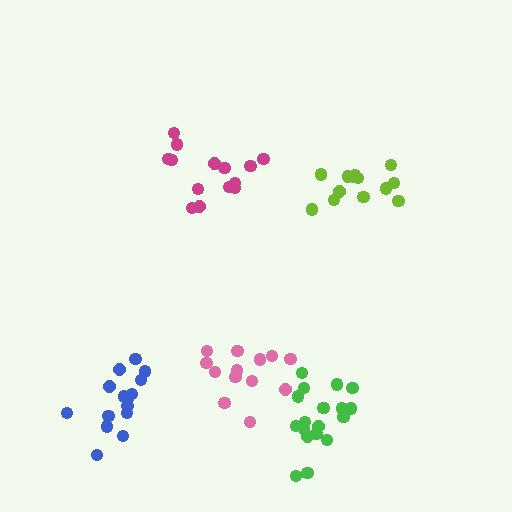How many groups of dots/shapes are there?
There are 5 groups.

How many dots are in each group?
Group 1: 14 dots, Group 2: 13 dots, Group 3: 18 dots, Group 4: 15 dots, Group 5: 13 dots (73 total).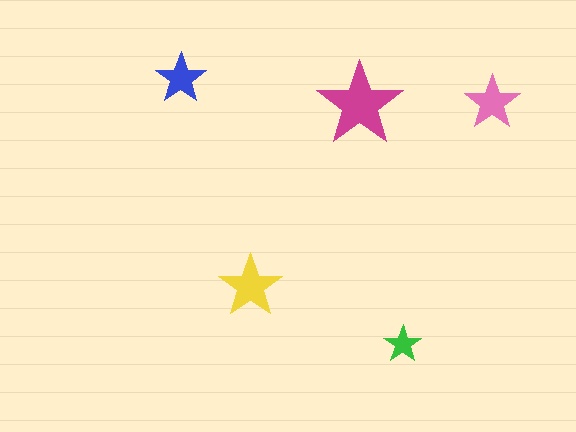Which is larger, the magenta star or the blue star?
The magenta one.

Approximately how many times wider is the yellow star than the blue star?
About 1.5 times wider.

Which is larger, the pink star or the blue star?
The pink one.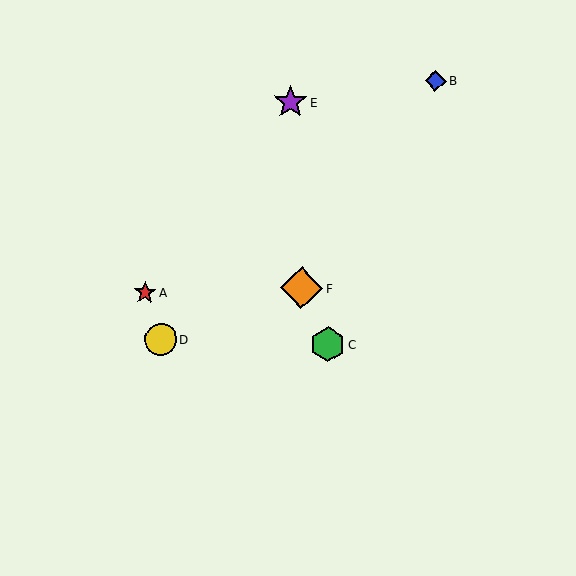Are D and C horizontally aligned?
Yes, both are at y≈339.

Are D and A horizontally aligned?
No, D is at y≈339 and A is at y≈293.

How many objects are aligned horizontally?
2 objects (C, D) are aligned horizontally.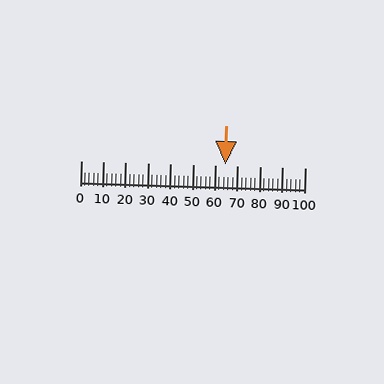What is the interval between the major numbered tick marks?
The major tick marks are spaced 10 units apart.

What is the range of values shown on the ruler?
The ruler shows values from 0 to 100.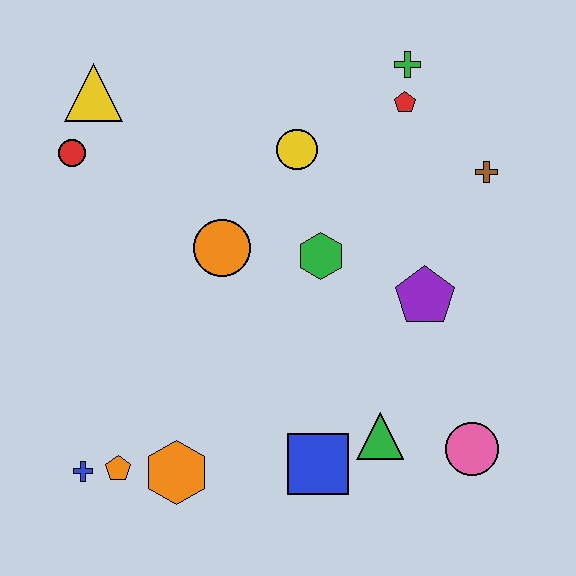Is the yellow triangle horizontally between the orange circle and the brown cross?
No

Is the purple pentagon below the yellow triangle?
Yes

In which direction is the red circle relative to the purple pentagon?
The red circle is to the left of the purple pentagon.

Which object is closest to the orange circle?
The green hexagon is closest to the orange circle.